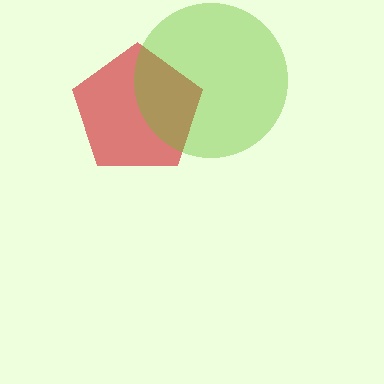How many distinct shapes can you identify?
There are 2 distinct shapes: a red pentagon, a lime circle.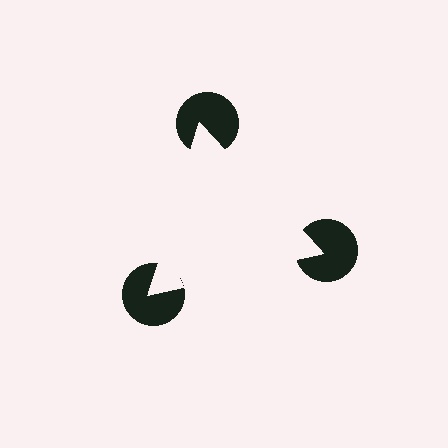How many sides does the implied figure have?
3 sides.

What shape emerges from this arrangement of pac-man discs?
An illusory triangle — its edges are inferred from the aligned wedge cuts in the pac-man discs, not physically drawn.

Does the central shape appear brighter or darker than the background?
It typically appears slightly brighter than the background, even though no actual brightness change is drawn.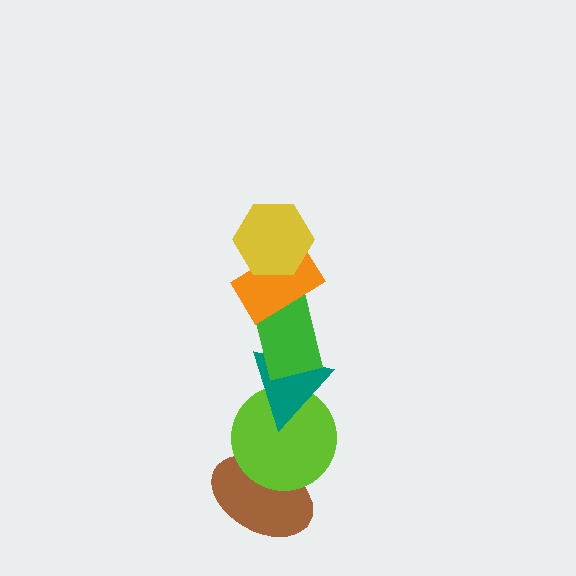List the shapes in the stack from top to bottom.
From top to bottom: the yellow hexagon, the orange rectangle, the green rectangle, the teal triangle, the lime circle, the brown ellipse.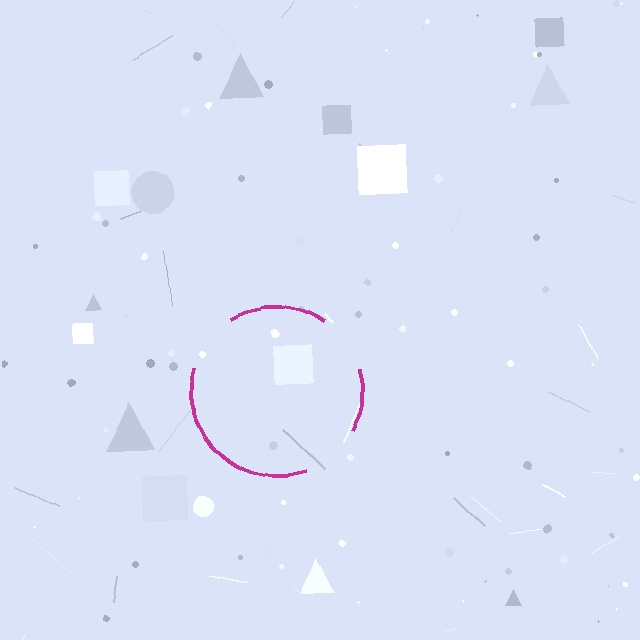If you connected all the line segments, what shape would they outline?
They would outline a circle.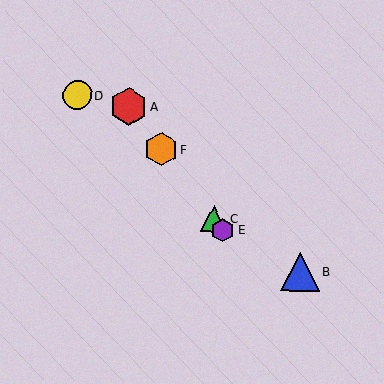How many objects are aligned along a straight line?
4 objects (A, C, E, F) are aligned along a straight line.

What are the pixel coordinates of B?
Object B is at (300, 272).